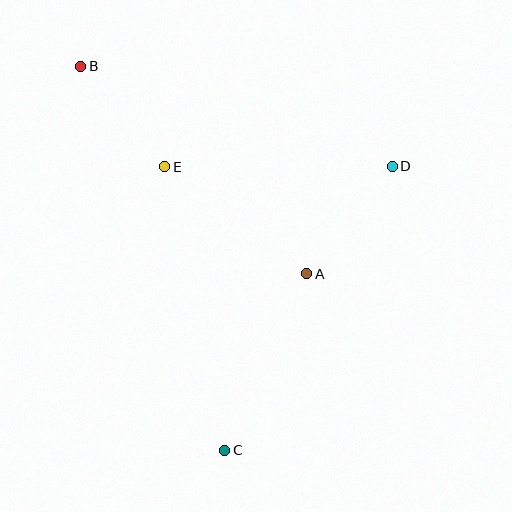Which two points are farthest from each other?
Points B and C are farthest from each other.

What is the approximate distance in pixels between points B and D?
The distance between B and D is approximately 327 pixels.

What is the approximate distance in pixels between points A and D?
The distance between A and D is approximately 137 pixels.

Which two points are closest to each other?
Points B and E are closest to each other.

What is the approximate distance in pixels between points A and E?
The distance between A and E is approximately 178 pixels.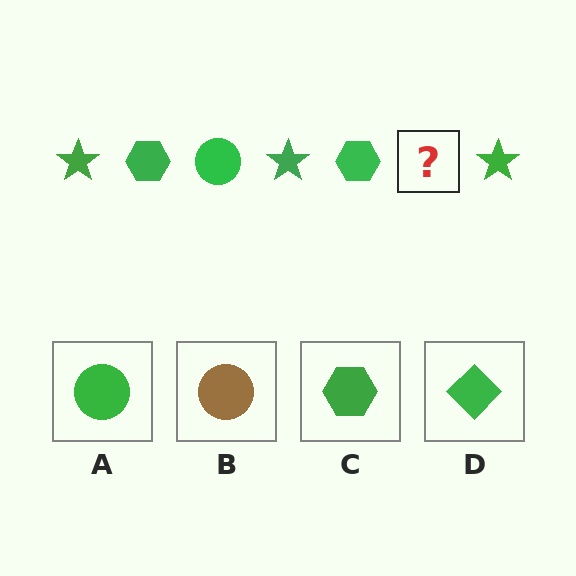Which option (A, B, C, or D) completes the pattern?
A.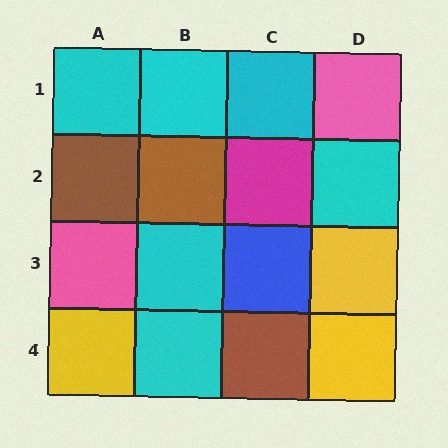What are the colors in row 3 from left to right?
Pink, cyan, blue, yellow.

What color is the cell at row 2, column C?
Magenta.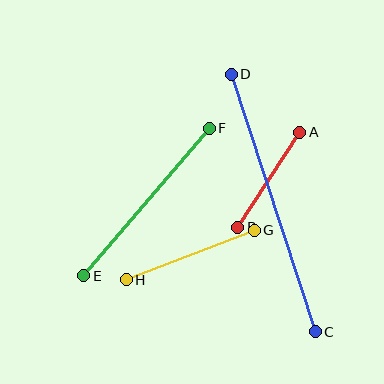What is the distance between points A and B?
The distance is approximately 113 pixels.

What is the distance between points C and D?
The distance is approximately 271 pixels.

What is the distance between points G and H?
The distance is approximately 137 pixels.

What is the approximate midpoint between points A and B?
The midpoint is at approximately (269, 180) pixels.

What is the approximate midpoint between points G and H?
The midpoint is at approximately (190, 255) pixels.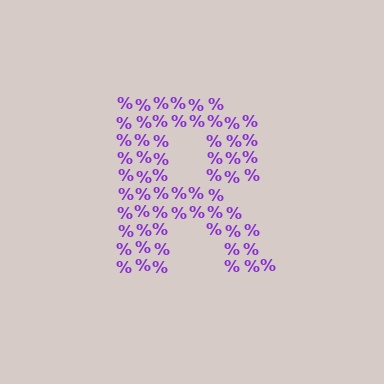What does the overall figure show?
The overall figure shows the letter R.